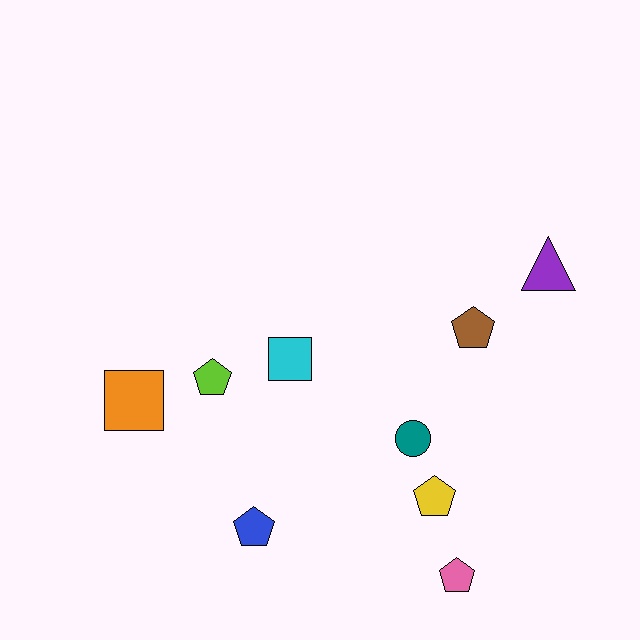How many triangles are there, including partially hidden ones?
There is 1 triangle.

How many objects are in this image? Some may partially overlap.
There are 9 objects.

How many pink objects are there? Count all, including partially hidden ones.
There is 1 pink object.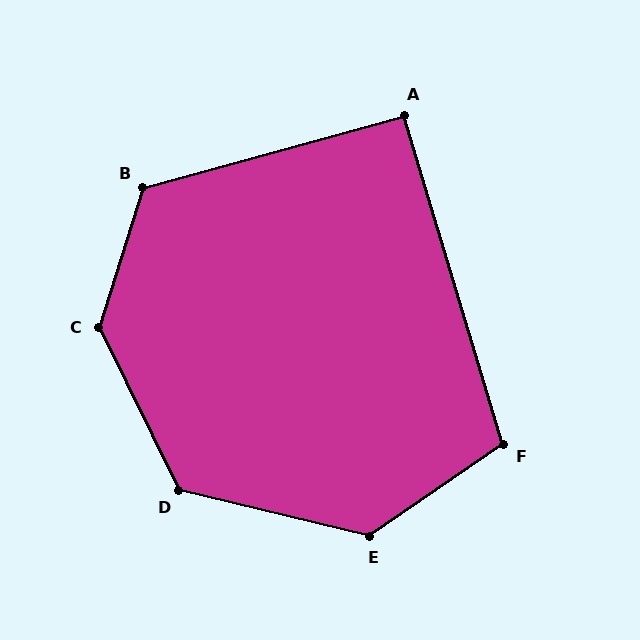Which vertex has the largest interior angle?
C, at approximately 136 degrees.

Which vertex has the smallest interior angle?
A, at approximately 91 degrees.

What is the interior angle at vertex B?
Approximately 123 degrees (obtuse).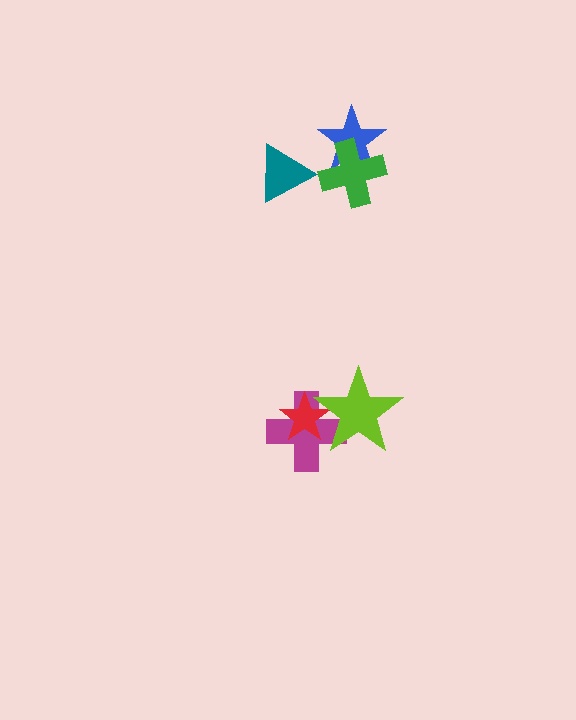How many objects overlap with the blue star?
1 object overlaps with the blue star.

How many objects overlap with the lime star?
2 objects overlap with the lime star.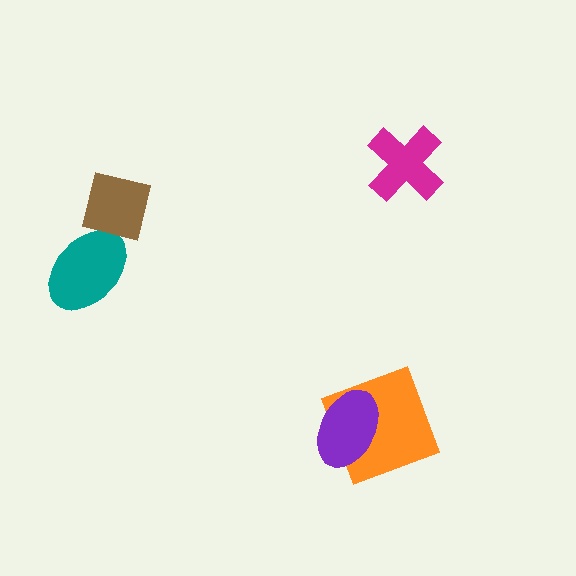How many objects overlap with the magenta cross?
0 objects overlap with the magenta cross.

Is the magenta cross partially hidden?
No, no other shape covers it.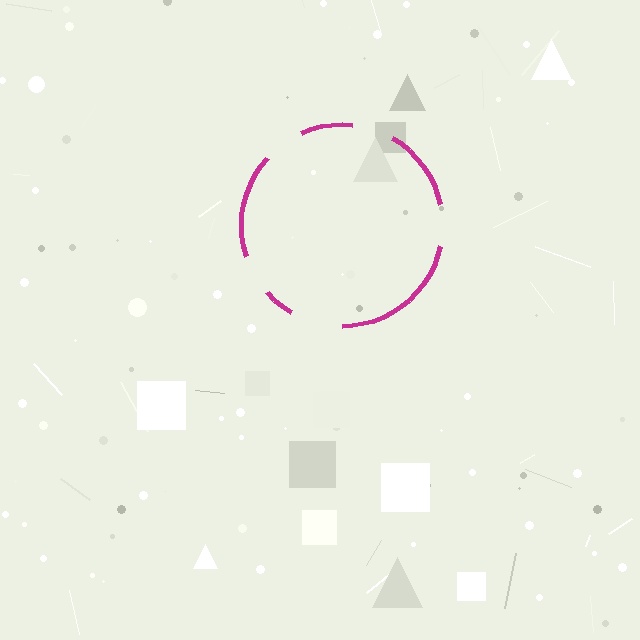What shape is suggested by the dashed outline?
The dashed outline suggests a circle.